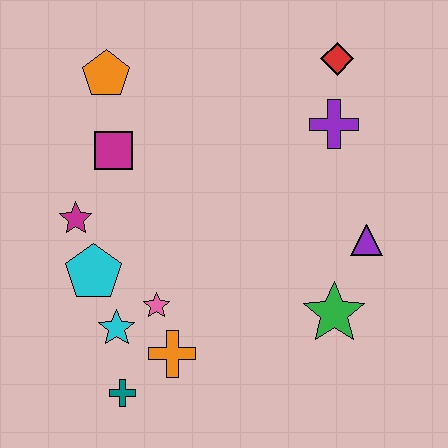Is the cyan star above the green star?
No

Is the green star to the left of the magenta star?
No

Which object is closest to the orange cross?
The pink star is closest to the orange cross.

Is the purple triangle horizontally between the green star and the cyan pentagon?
No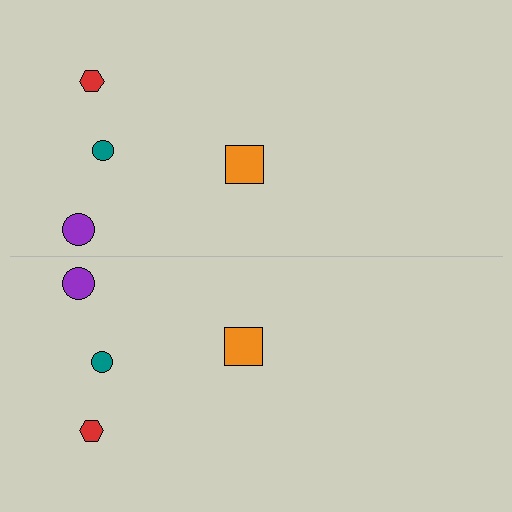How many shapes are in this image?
There are 8 shapes in this image.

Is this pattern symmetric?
Yes, this pattern has bilateral (reflection) symmetry.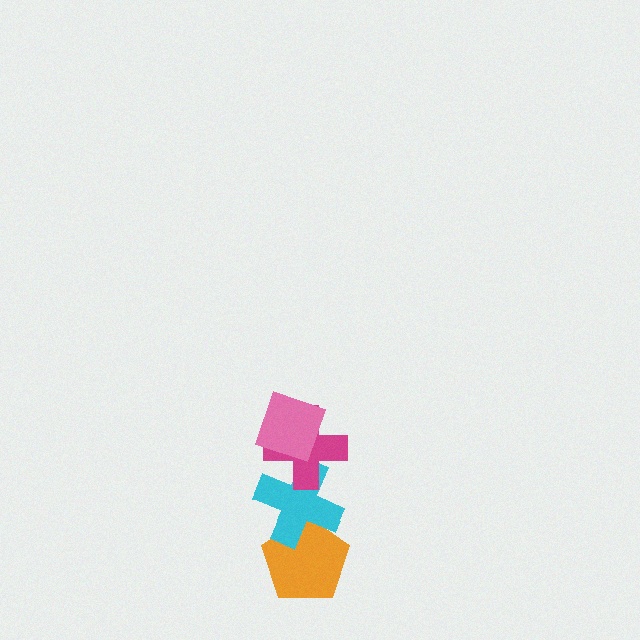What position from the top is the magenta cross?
The magenta cross is 2nd from the top.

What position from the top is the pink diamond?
The pink diamond is 1st from the top.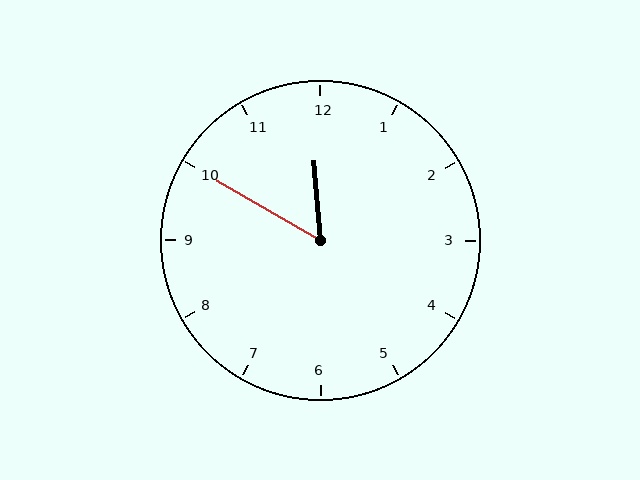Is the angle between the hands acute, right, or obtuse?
It is acute.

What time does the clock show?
11:50.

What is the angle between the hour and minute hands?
Approximately 55 degrees.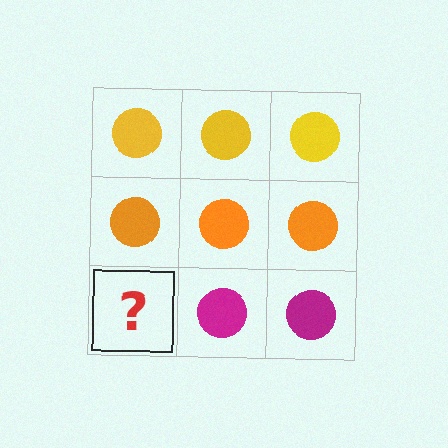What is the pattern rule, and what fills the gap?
The rule is that each row has a consistent color. The gap should be filled with a magenta circle.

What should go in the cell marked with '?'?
The missing cell should contain a magenta circle.